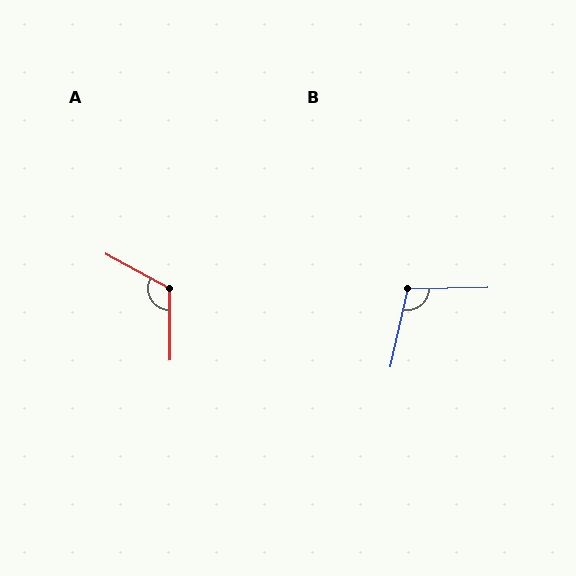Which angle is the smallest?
B, at approximately 104 degrees.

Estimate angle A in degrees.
Approximately 119 degrees.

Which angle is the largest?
A, at approximately 119 degrees.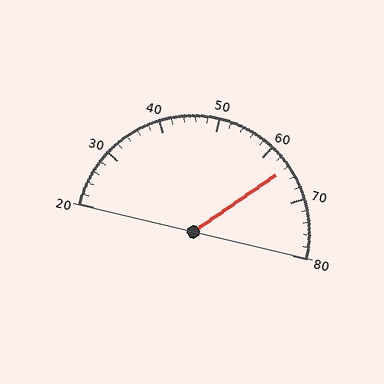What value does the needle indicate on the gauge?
The needle indicates approximately 64.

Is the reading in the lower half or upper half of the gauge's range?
The reading is in the upper half of the range (20 to 80).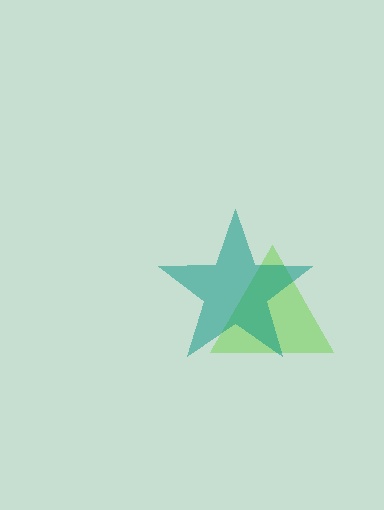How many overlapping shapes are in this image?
There are 2 overlapping shapes in the image.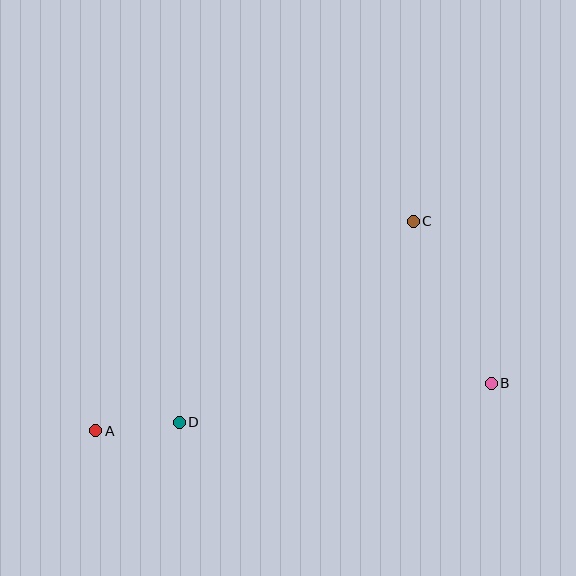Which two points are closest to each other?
Points A and D are closest to each other.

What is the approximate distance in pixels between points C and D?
The distance between C and D is approximately 308 pixels.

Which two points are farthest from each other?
Points A and B are farthest from each other.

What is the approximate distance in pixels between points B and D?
The distance between B and D is approximately 315 pixels.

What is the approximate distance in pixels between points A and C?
The distance between A and C is approximately 380 pixels.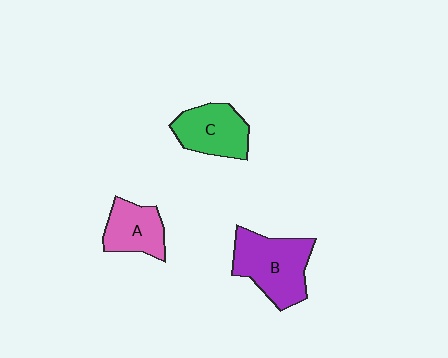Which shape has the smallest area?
Shape A (pink).